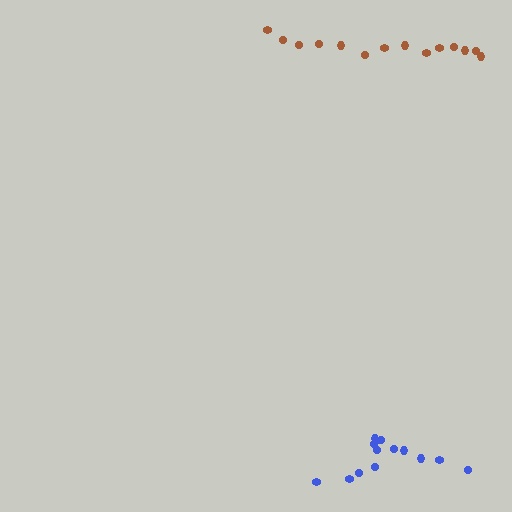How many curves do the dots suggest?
There are 2 distinct paths.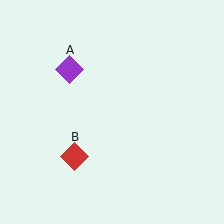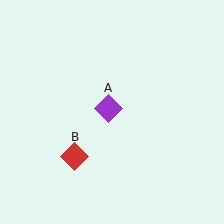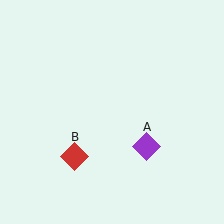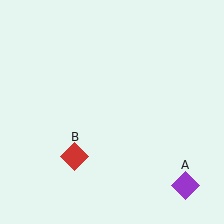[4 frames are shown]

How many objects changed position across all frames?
1 object changed position: purple diamond (object A).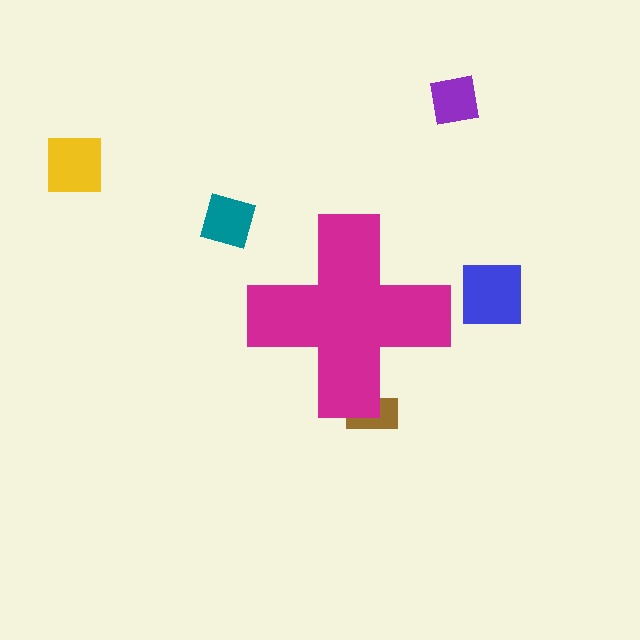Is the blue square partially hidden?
No, the blue square is fully visible.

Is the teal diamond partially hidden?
No, the teal diamond is fully visible.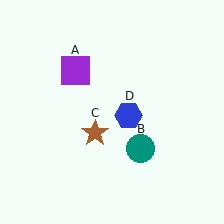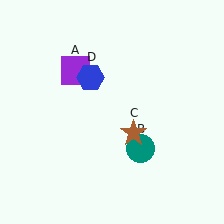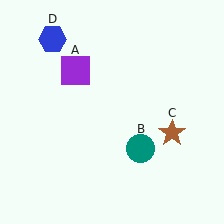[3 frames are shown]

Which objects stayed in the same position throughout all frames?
Purple square (object A) and teal circle (object B) remained stationary.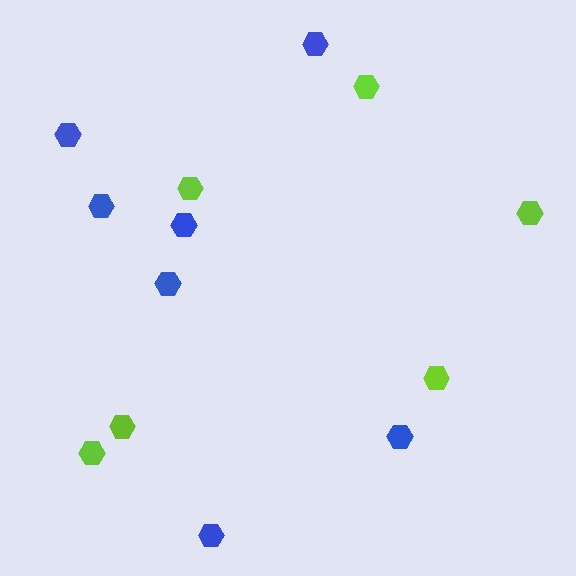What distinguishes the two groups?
There are 2 groups: one group of blue hexagons (7) and one group of lime hexagons (6).